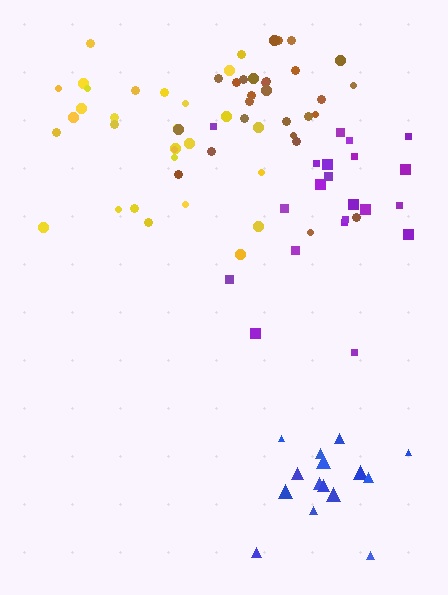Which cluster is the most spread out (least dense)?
Purple.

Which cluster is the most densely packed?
Brown.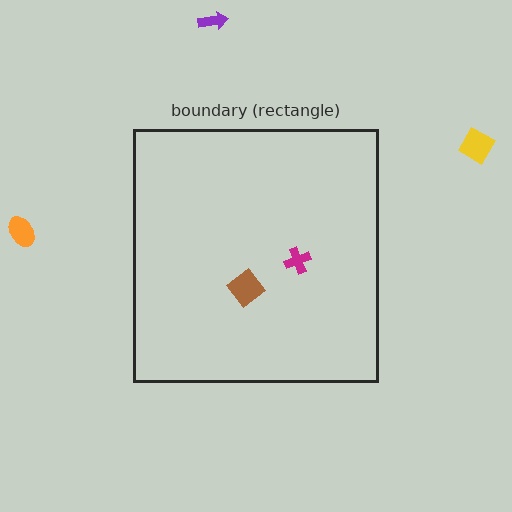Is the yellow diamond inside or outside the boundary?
Outside.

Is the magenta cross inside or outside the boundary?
Inside.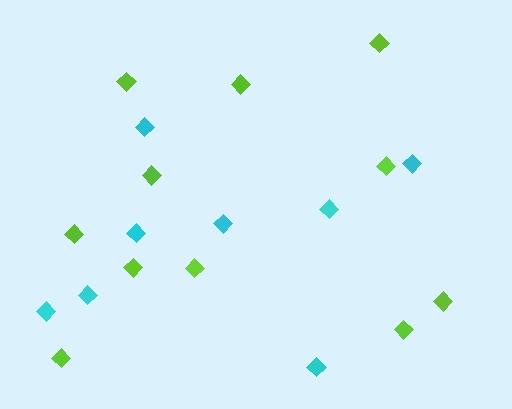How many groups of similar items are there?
There are 2 groups: one group of lime diamonds (11) and one group of cyan diamonds (8).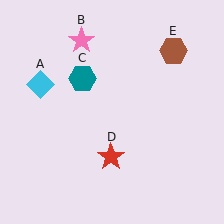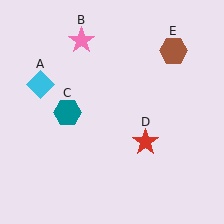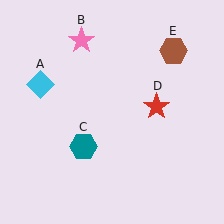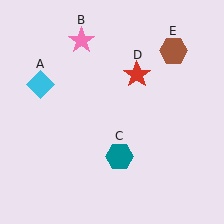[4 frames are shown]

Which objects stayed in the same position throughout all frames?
Cyan diamond (object A) and pink star (object B) and brown hexagon (object E) remained stationary.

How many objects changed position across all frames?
2 objects changed position: teal hexagon (object C), red star (object D).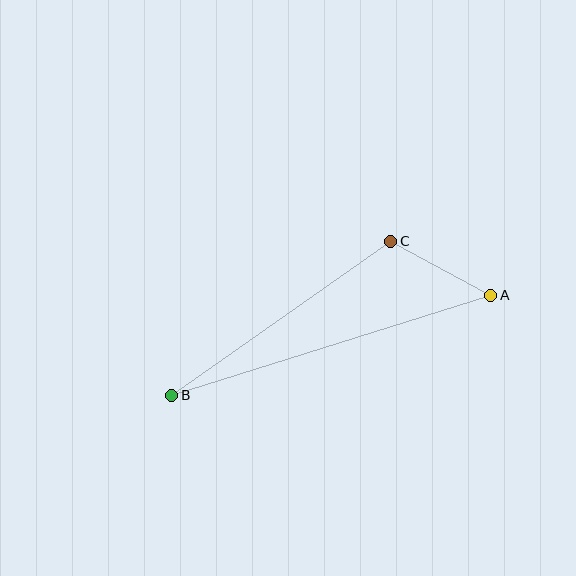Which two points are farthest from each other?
Points A and B are farthest from each other.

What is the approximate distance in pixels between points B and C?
The distance between B and C is approximately 267 pixels.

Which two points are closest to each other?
Points A and C are closest to each other.